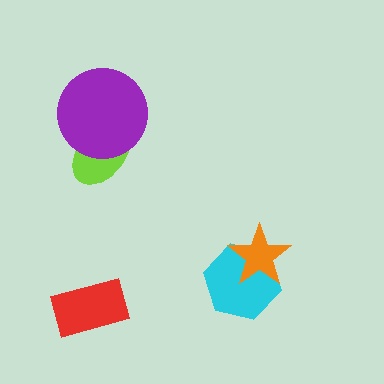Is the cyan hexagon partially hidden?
Yes, it is partially covered by another shape.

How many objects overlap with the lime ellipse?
1 object overlaps with the lime ellipse.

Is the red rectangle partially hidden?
No, no other shape covers it.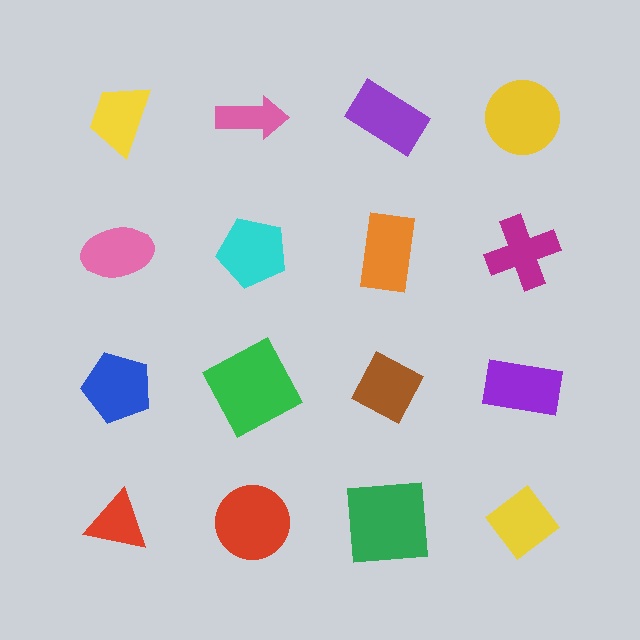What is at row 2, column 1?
A pink ellipse.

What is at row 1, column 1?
A yellow trapezoid.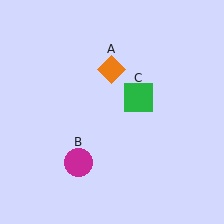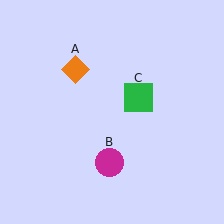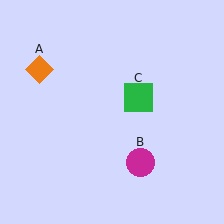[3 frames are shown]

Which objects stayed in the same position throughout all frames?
Green square (object C) remained stationary.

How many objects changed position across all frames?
2 objects changed position: orange diamond (object A), magenta circle (object B).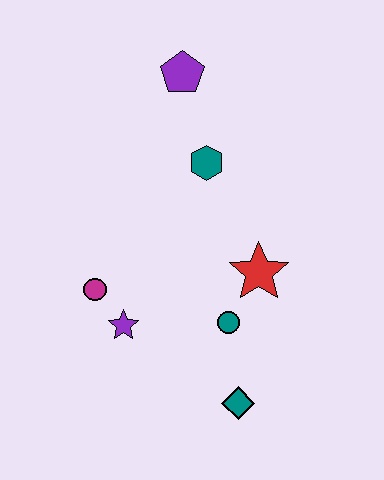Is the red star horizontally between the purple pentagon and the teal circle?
No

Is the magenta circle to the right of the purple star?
No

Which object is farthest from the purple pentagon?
The teal diamond is farthest from the purple pentagon.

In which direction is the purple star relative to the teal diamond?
The purple star is to the left of the teal diamond.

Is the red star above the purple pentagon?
No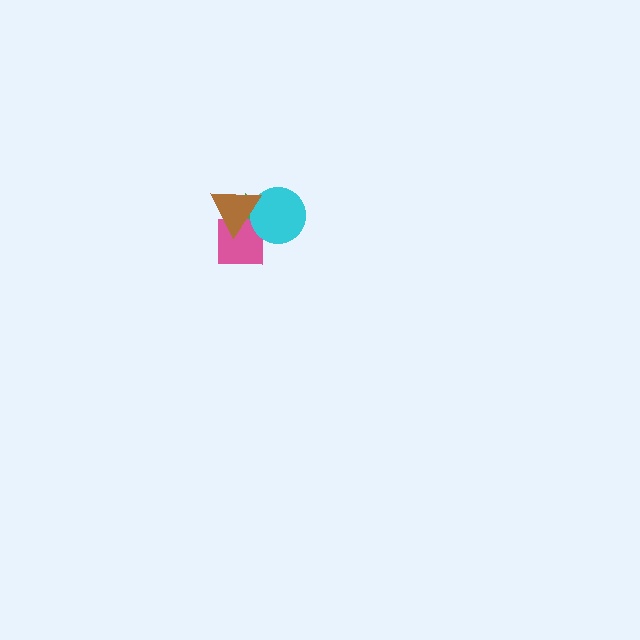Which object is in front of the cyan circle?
The brown triangle is in front of the cyan circle.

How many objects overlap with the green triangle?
3 objects overlap with the green triangle.